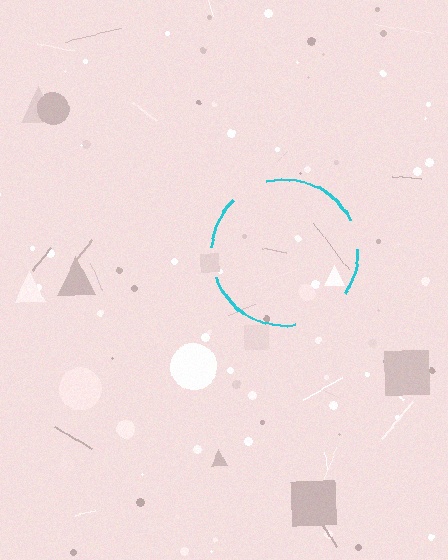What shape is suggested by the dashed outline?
The dashed outline suggests a circle.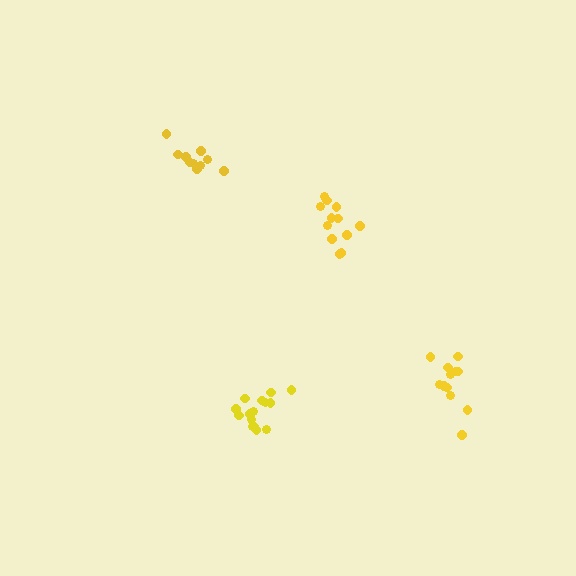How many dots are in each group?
Group 1: 12 dots, Group 2: 12 dots, Group 3: 10 dots, Group 4: 15 dots (49 total).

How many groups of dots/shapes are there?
There are 4 groups.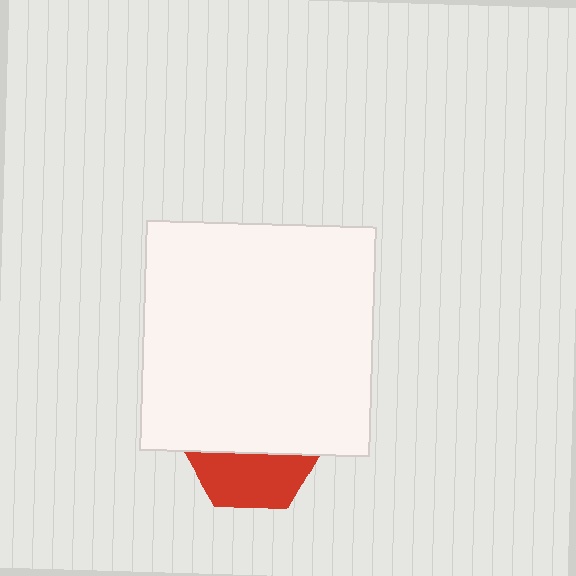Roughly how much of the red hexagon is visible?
A small part of it is visible (roughly 39%).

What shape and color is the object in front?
The object in front is a white square.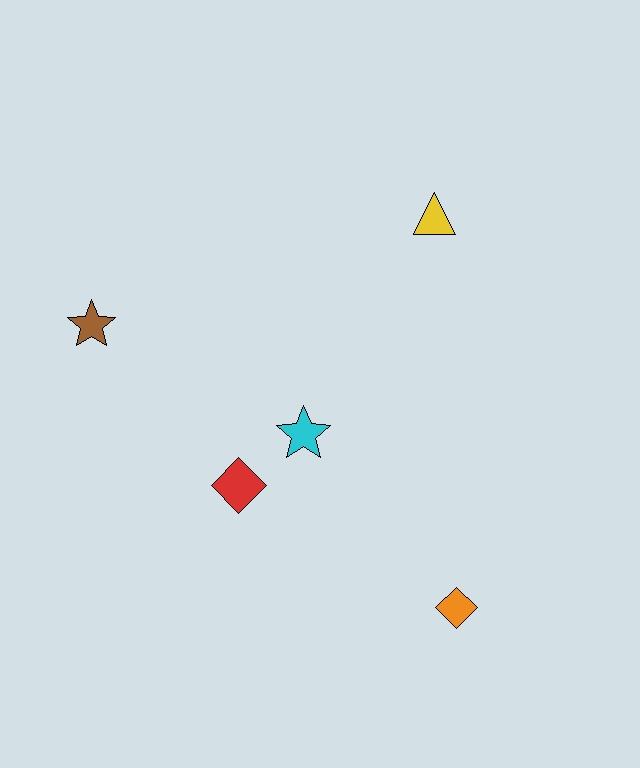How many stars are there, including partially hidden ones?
There are 2 stars.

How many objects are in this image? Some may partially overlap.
There are 5 objects.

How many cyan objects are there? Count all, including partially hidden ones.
There is 1 cyan object.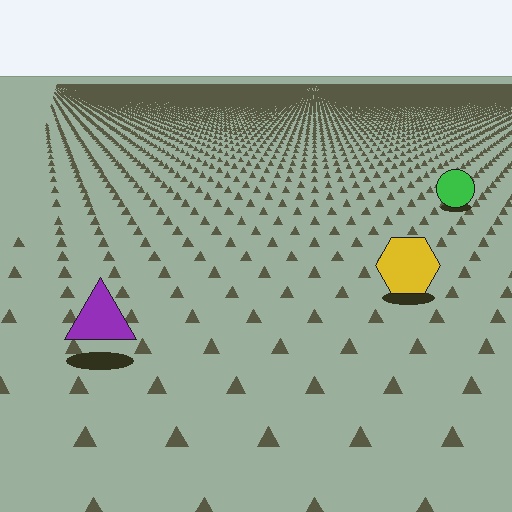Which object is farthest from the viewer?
The green circle is farthest from the viewer. It appears smaller and the ground texture around it is denser.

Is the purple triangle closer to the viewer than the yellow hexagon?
Yes. The purple triangle is closer — you can tell from the texture gradient: the ground texture is coarser near it.